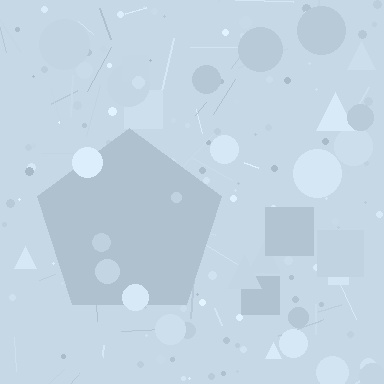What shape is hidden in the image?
A pentagon is hidden in the image.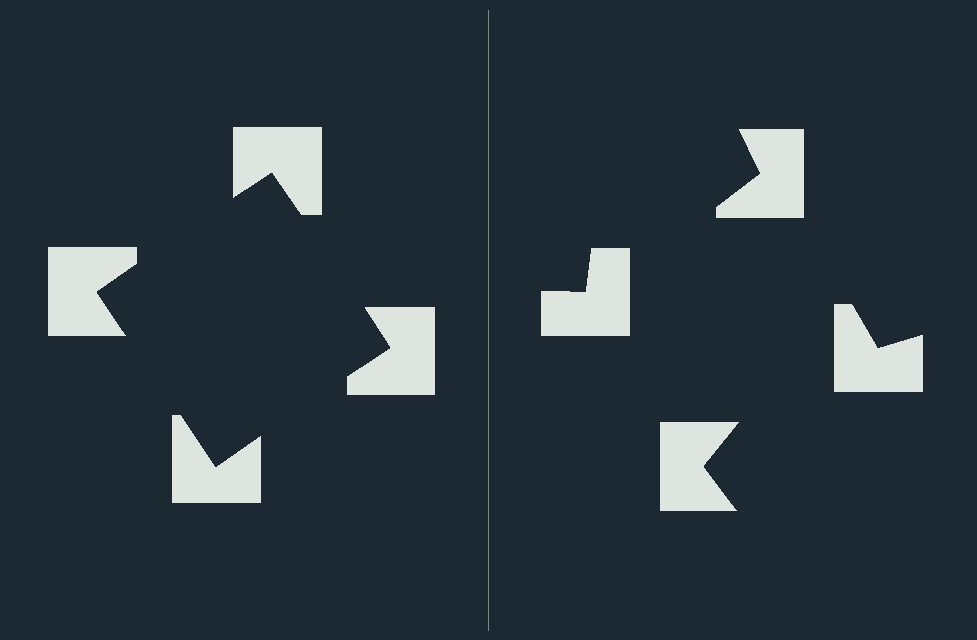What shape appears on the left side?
An illusory square.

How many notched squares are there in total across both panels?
8 — 4 on each side.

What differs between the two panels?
The notched squares are positioned identically on both sides; only the wedge orientations differ. On the left they align to a square; on the right they are misaligned.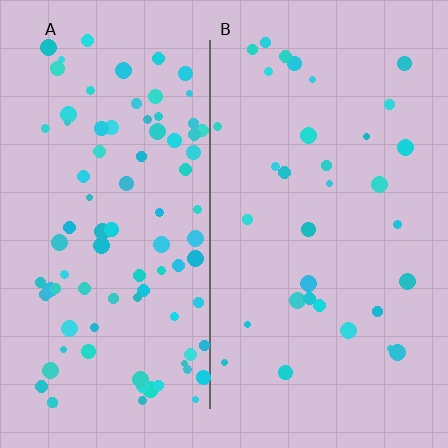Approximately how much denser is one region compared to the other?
Approximately 2.7× — region A over region B.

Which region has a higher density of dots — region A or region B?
A (the left).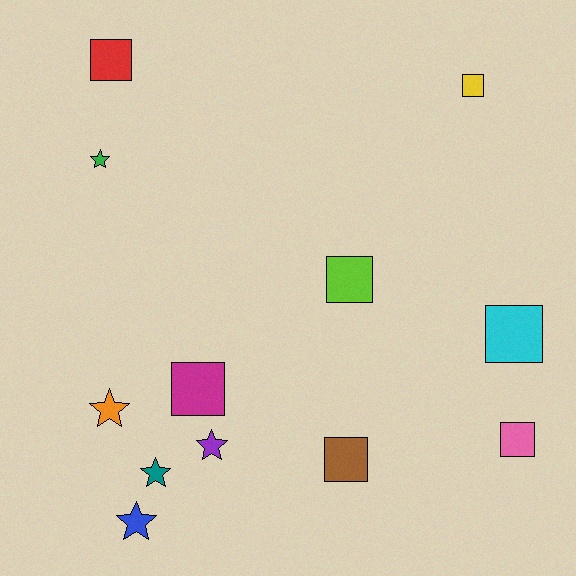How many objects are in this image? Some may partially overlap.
There are 12 objects.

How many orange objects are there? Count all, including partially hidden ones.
There is 1 orange object.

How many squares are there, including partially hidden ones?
There are 7 squares.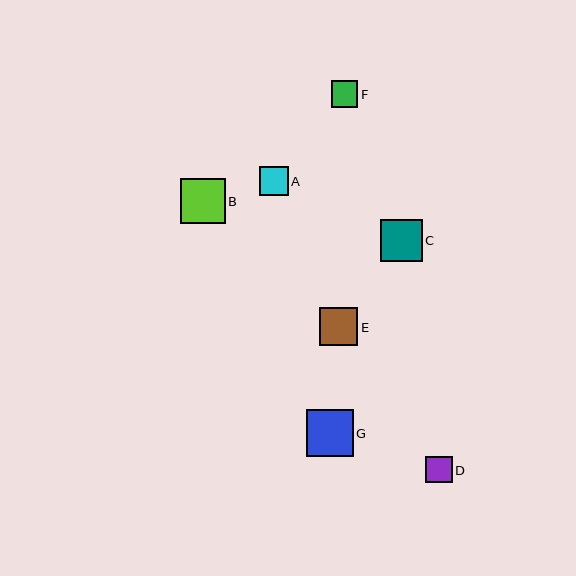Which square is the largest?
Square G is the largest with a size of approximately 47 pixels.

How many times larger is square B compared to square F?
Square B is approximately 1.7 times the size of square F.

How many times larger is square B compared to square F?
Square B is approximately 1.7 times the size of square F.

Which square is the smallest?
Square D is the smallest with a size of approximately 26 pixels.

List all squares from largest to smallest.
From largest to smallest: G, B, C, E, A, F, D.